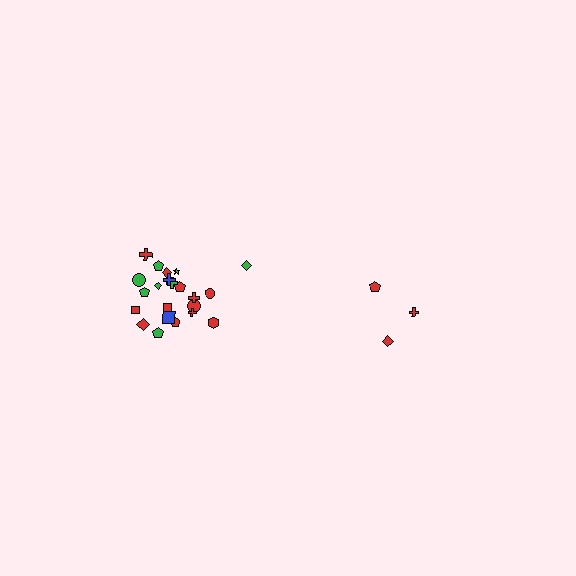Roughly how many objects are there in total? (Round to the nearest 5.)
Roughly 25 objects in total.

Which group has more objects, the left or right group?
The left group.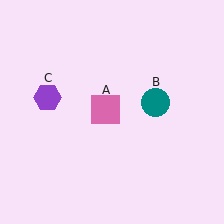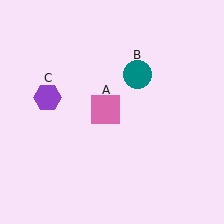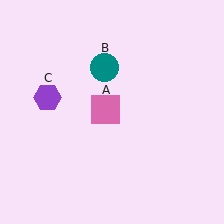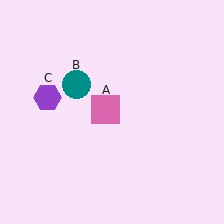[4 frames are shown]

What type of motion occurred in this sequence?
The teal circle (object B) rotated counterclockwise around the center of the scene.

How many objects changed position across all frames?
1 object changed position: teal circle (object B).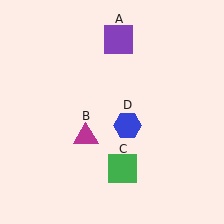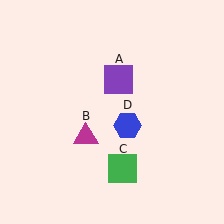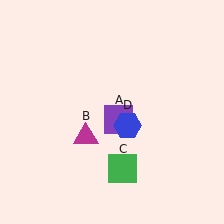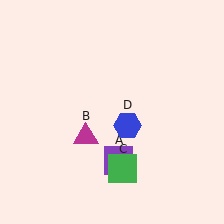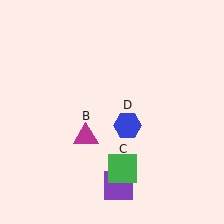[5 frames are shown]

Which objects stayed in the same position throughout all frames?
Magenta triangle (object B) and green square (object C) and blue hexagon (object D) remained stationary.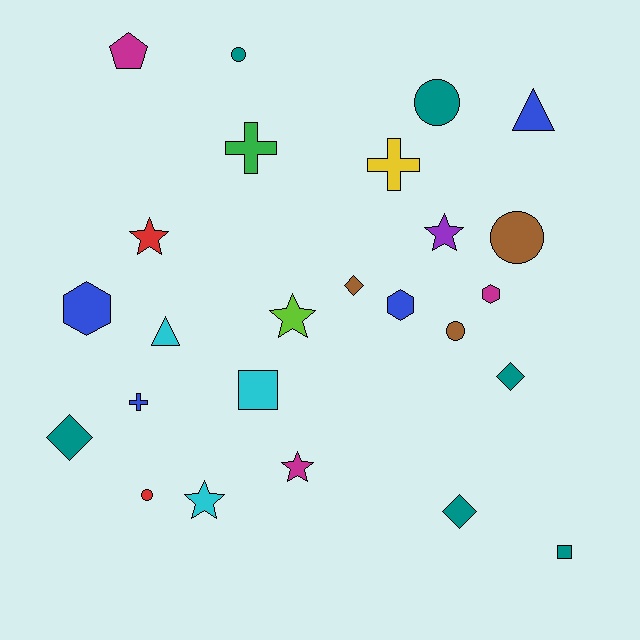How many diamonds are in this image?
There are 4 diamonds.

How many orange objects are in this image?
There are no orange objects.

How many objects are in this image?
There are 25 objects.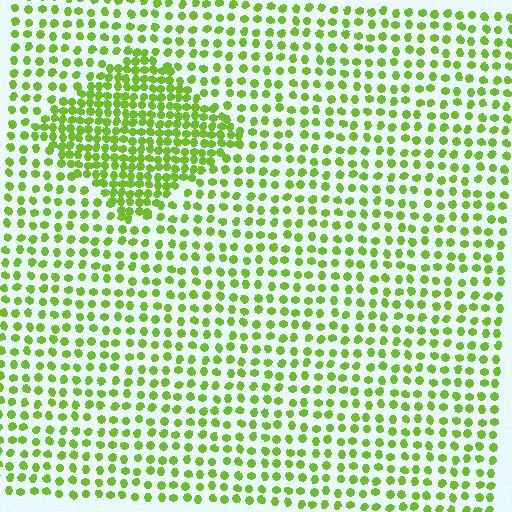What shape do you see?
I see a diamond.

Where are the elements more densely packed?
The elements are more densely packed inside the diamond boundary.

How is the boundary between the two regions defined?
The boundary is defined by a change in element density (approximately 2.1x ratio). All elements are the same color, size, and shape.